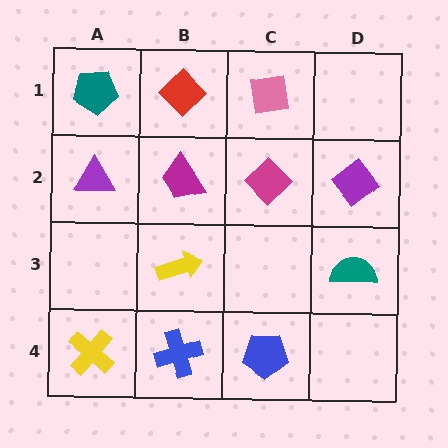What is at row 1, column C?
A pink square.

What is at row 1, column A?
A teal pentagon.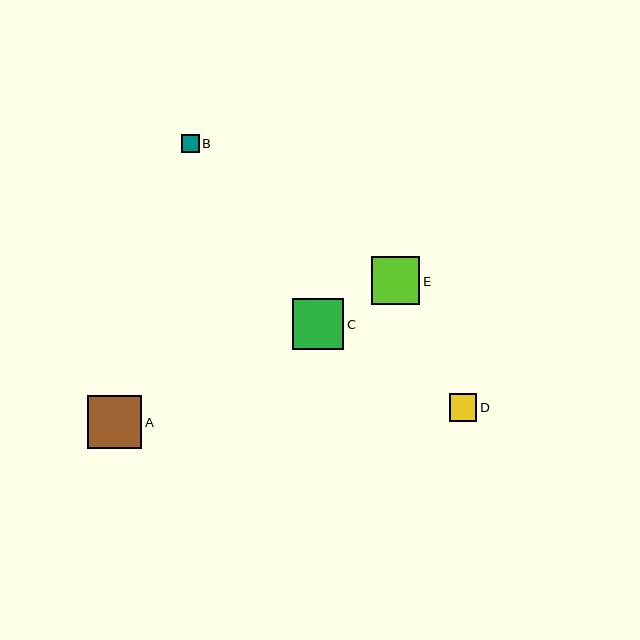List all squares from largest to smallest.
From largest to smallest: A, C, E, D, B.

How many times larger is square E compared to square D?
Square E is approximately 1.7 times the size of square D.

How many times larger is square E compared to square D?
Square E is approximately 1.7 times the size of square D.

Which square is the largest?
Square A is the largest with a size of approximately 54 pixels.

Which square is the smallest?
Square B is the smallest with a size of approximately 18 pixels.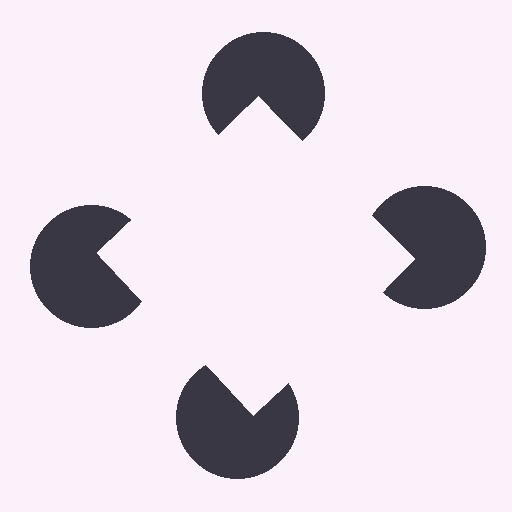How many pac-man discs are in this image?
There are 4 — one at each vertex of the illusory square.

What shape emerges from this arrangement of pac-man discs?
An illusory square — its edges are inferred from the aligned wedge cuts in the pac-man discs, not physically drawn.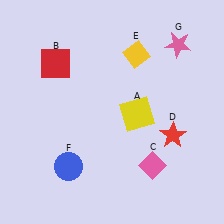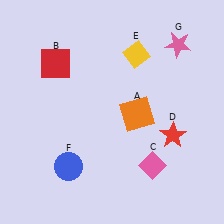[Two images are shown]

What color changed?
The square (A) changed from yellow in Image 1 to orange in Image 2.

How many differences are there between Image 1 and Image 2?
There is 1 difference between the two images.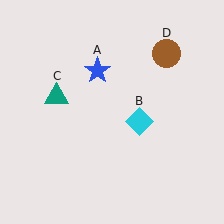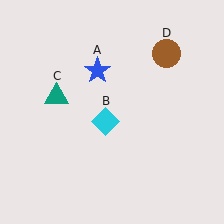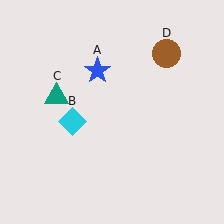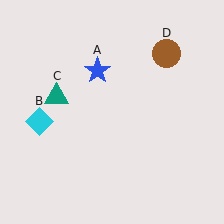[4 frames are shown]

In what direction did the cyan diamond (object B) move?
The cyan diamond (object B) moved left.